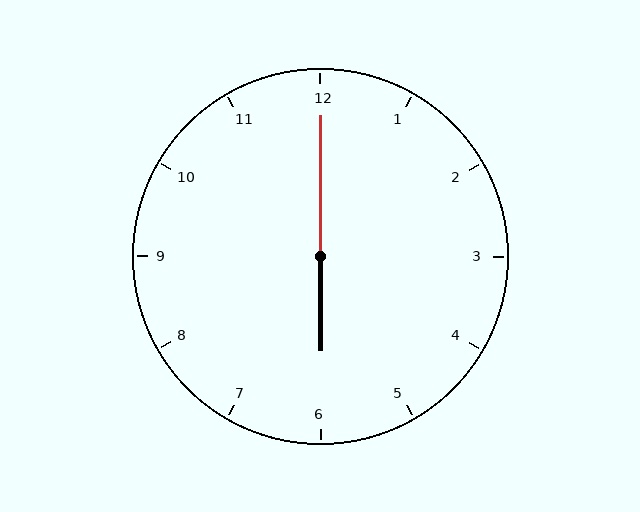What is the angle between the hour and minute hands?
Approximately 180 degrees.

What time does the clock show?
6:00.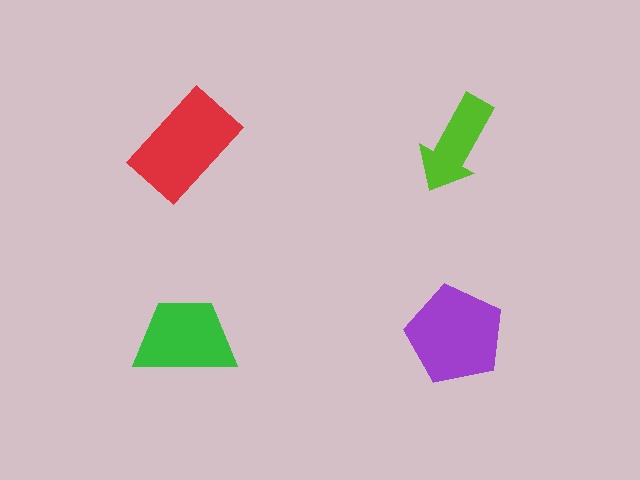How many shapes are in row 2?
2 shapes.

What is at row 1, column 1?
A red rectangle.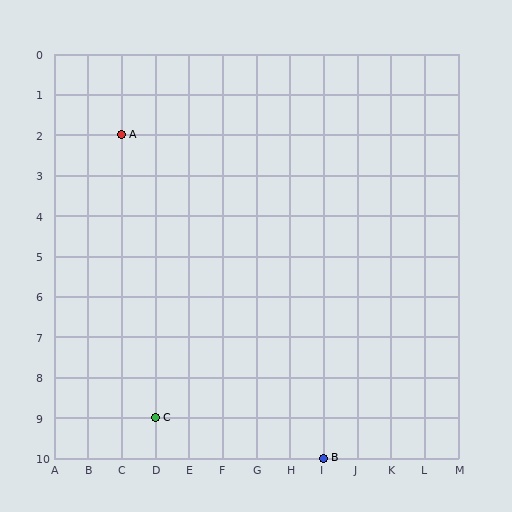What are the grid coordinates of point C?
Point C is at grid coordinates (D, 9).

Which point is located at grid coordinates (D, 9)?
Point C is at (D, 9).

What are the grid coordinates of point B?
Point B is at grid coordinates (I, 10).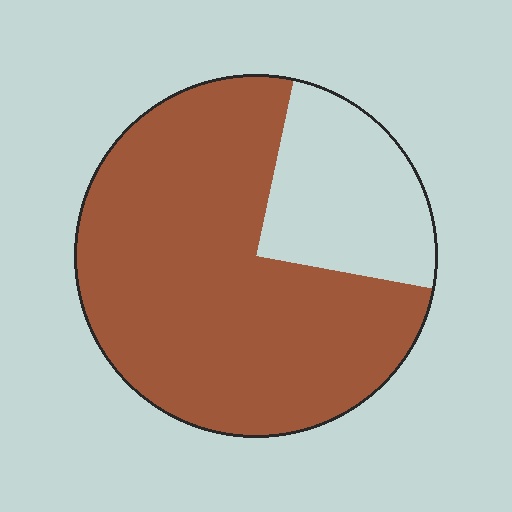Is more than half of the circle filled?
Yes.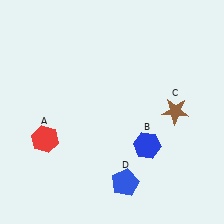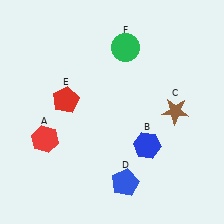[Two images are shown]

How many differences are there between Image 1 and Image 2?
There are 2 differences between the two images.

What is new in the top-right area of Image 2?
A green circle (F) was added in the top-right area of Image 2.